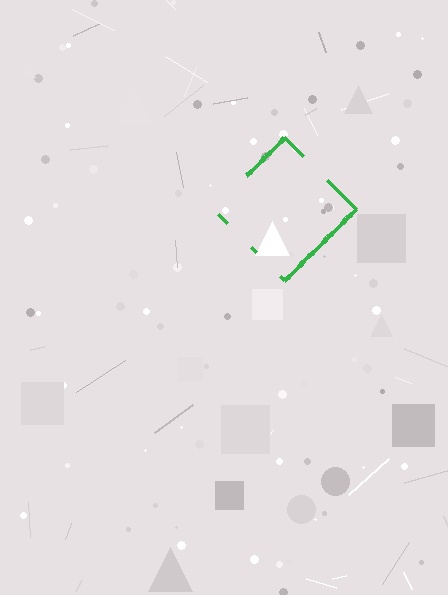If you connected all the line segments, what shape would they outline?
They would outline a diamond.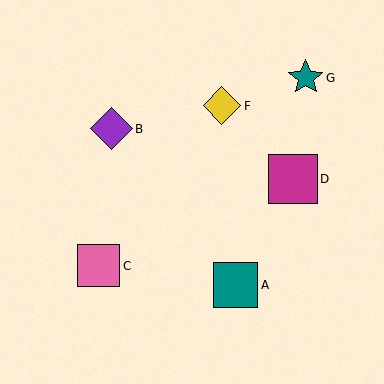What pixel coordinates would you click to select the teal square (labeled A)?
Click at (236, 285) to select the teal square A.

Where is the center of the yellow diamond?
The center of the yellow diamond is at (222, 106).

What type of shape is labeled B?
Shape B is a purple diamond.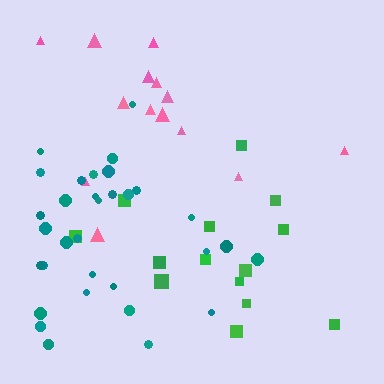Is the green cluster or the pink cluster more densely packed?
Pink.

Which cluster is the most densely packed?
Teal.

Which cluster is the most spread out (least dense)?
Green.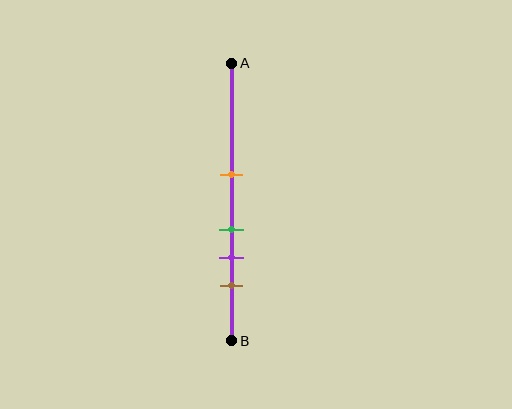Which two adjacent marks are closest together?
The green and purple marks are the closest adjacent pair.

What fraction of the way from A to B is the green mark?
The green mark is approximately 60% (0.6) of the way from A to B.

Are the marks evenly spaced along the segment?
No, the marks are not evenly spaced.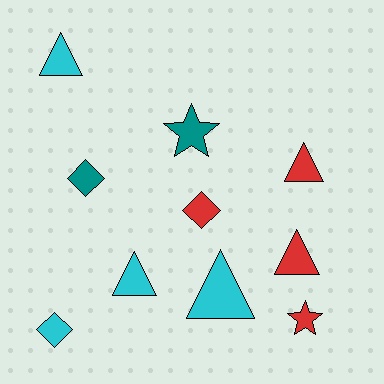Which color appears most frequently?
Cyan, with 4 objects.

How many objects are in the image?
There are 10 objects.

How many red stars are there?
There is 1 red star.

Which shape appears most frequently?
Triangle, with 5 objects.